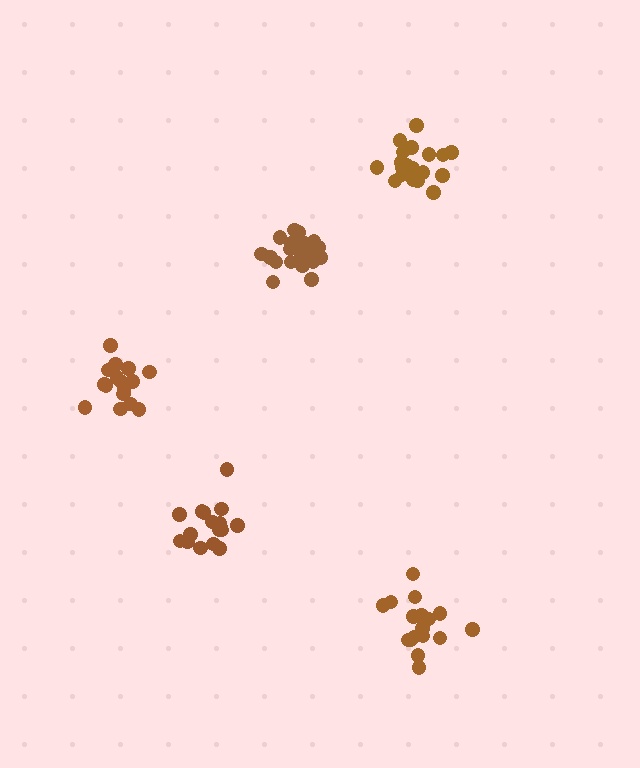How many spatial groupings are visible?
There are 5 spatial groupings.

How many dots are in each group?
Group 1: 17 dots, Group 2: 20 dots, Group 3: 20 dots, Group 4: 17 dots, Group 5: 16 dots (90 total).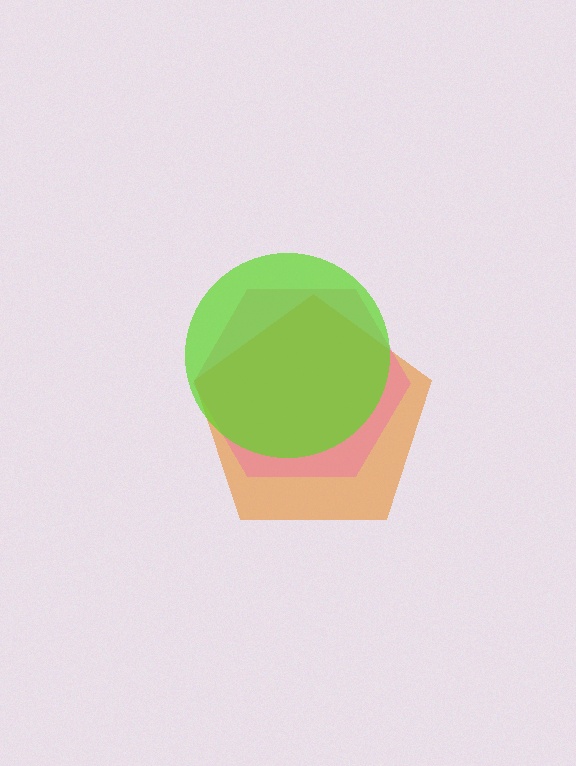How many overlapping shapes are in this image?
There are 3 overlapping shapes in the image.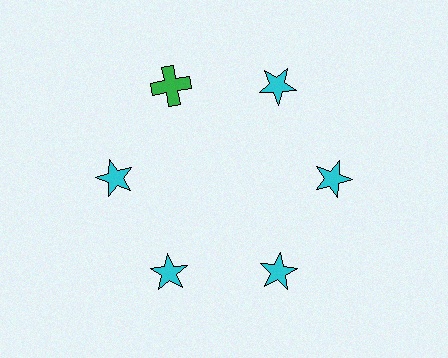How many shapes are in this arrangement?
There are 6 shapes arranged in a ring pattern.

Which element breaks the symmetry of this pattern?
The green cross at roughly the 11 o'clock position breaks the symmetry. All other shapes are cyan stars.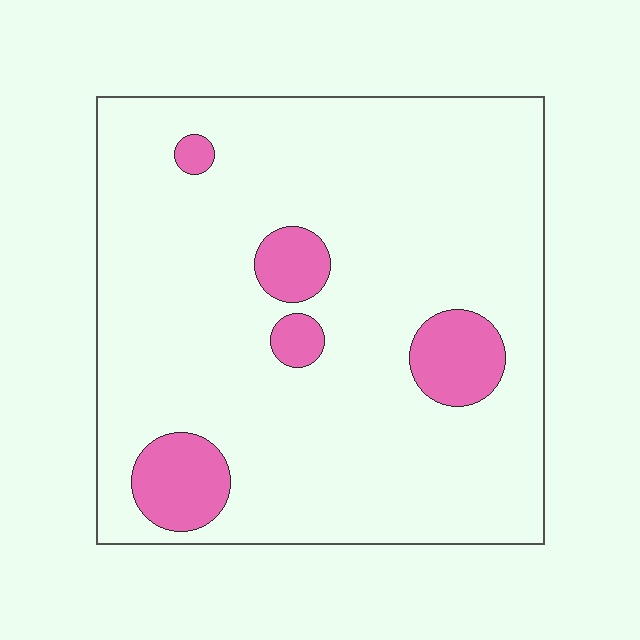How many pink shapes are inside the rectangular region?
5.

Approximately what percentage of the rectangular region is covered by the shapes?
Approximately 10%.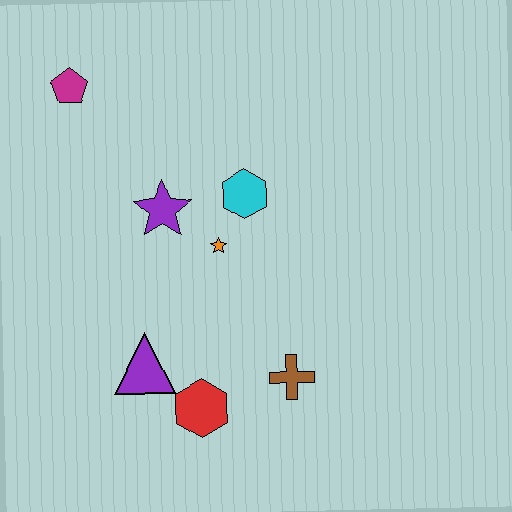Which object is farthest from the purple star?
The brown cross is farthest from the purple star.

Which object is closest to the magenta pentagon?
The purple star is closest to the magenta pentagon.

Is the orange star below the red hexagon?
No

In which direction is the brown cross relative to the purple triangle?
The brown cross is to the right of the purple triangle.